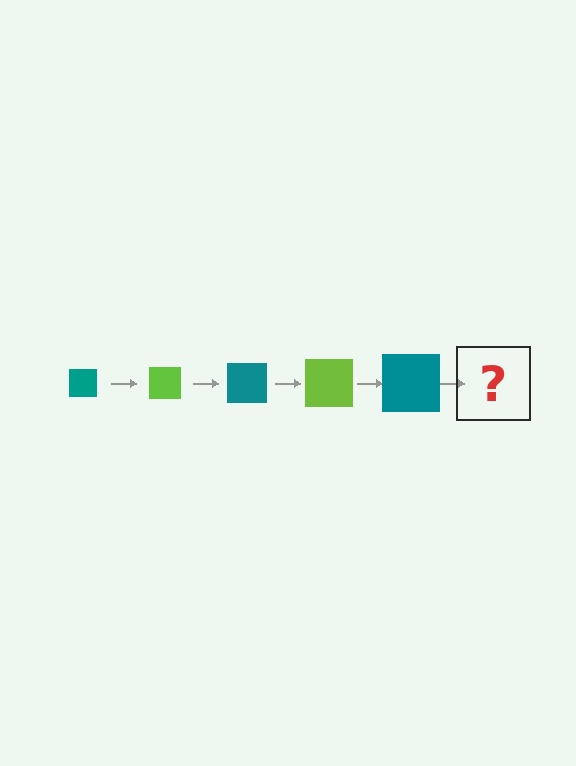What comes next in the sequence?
The next element should be a lime square, larger than the previous one.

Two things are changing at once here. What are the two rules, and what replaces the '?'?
The two rules are that the square grows larger each step and the color cycles through teal and lime. The '?' should be a lime square, larger than the previous one.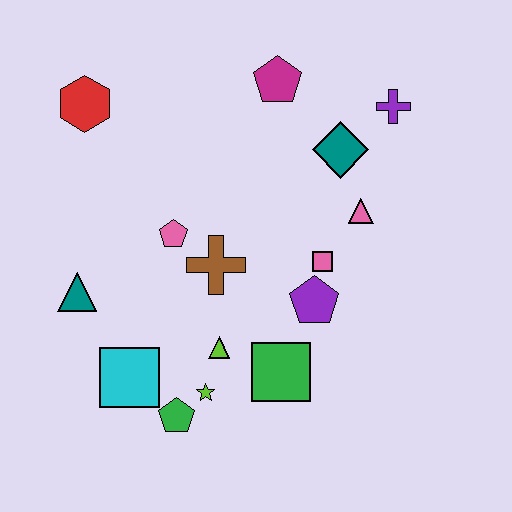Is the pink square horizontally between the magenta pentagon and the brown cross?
No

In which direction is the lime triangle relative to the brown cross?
The lime triangle is below the brown cross.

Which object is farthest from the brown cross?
The purple cross is farthest from the brown cross.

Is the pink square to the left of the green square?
No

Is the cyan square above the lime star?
Yes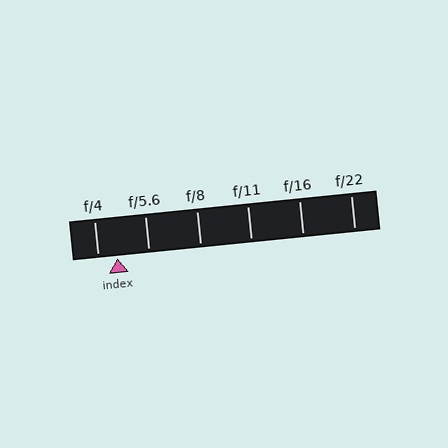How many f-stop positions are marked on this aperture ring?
There are 6 f-stop positions marked.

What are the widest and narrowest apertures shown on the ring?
The widest aperture shown is f/4 and the narrowest is f/22.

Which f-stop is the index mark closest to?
The index mark is closest to f/4.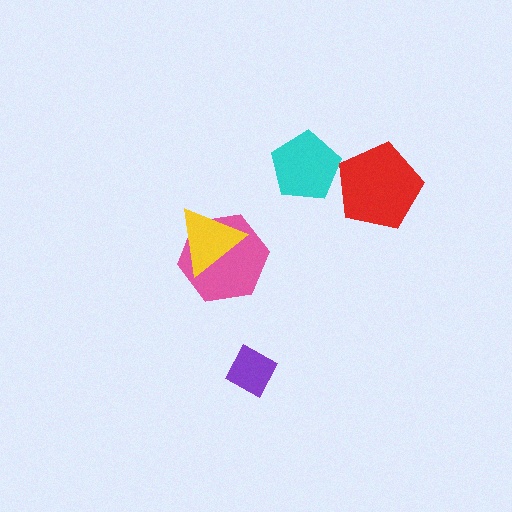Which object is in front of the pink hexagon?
The yellow triangle is in front of the pink hexagon.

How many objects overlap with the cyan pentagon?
0 objects overlap with the cyan pentagon.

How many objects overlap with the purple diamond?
0 objects overlap with the purple diamond.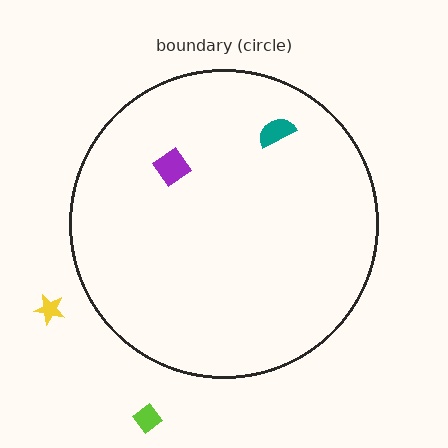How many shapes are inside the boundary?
2 inside, 2 outside.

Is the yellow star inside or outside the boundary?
Outside.